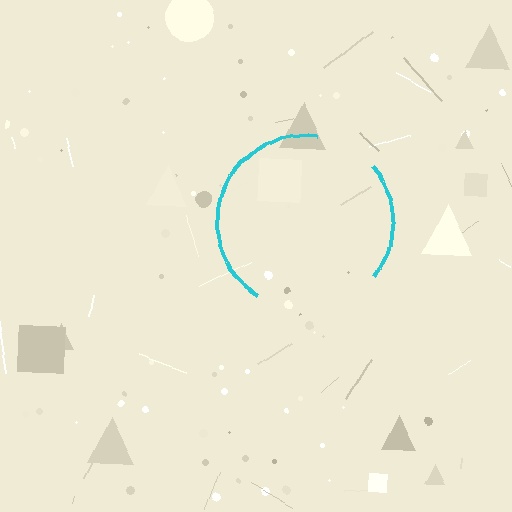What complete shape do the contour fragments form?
The contour fragments form a circle.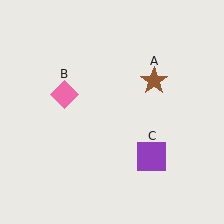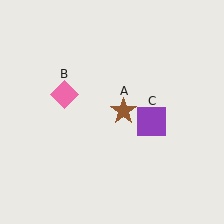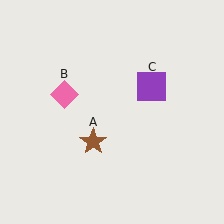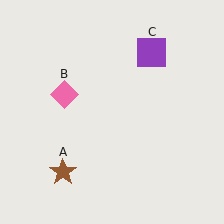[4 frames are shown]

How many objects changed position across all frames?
2 objects changed position: brown star (object A), purple square (object C).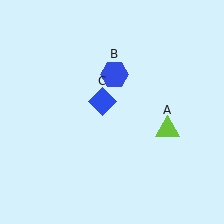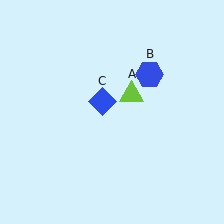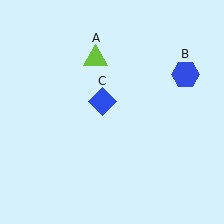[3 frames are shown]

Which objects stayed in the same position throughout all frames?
Blue diamond (object C) remained stationary.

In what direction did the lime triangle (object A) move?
The lime triangle (object A) moved up and to the left.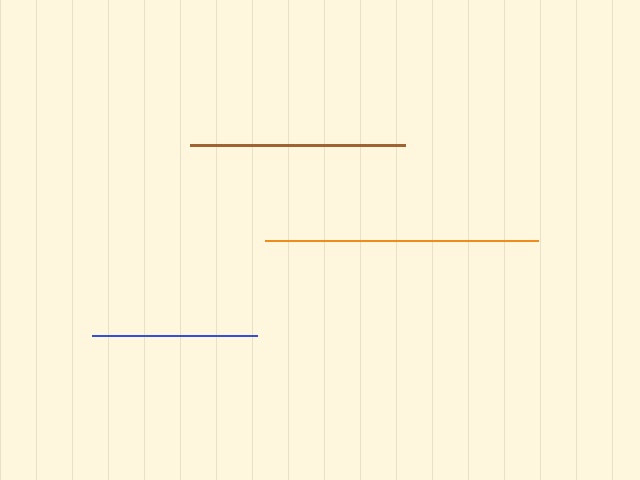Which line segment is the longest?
The orange line is the longest at approximately 273 pixels.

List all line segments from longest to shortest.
From longest to shortest: orange, brown, blue.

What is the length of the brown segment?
The brown segment is approximately 215 pixels long.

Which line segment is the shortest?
The blue line is the shortest at approximately 165 pixels.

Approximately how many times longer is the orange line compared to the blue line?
The orange line is approximately 1.7 times the length of the blue line.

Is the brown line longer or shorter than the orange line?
The orange line is longer than the brown line.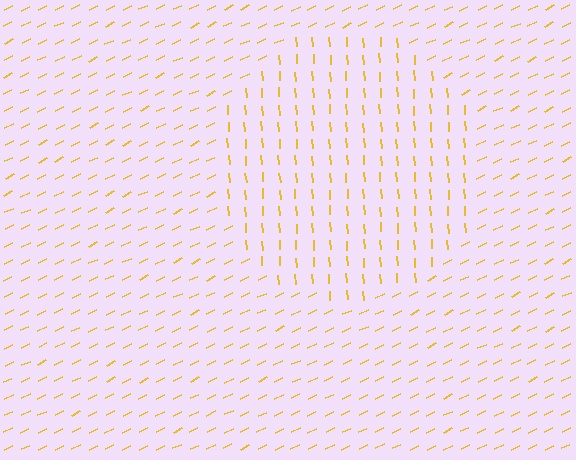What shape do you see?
I see a circle.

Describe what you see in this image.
The image is filled with small yellow line segments. A circle region in the image has lines oriented differently from the surrounding lines, creating a visible texture boundary.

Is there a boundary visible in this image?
Yes, there is a texture boundary formed by a change in line orientation.